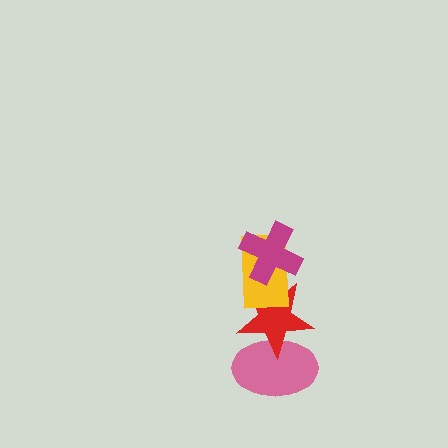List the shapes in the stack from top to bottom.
From top to bottom: the magenta cross, the yellow rectangle, the red star, the pink ellipse.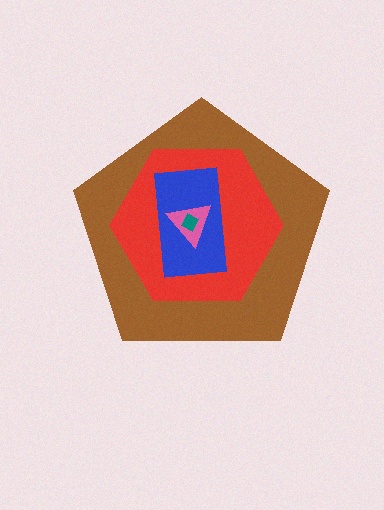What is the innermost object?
The teal square.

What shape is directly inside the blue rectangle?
The pink triangle.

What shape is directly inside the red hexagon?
The blue rectangle.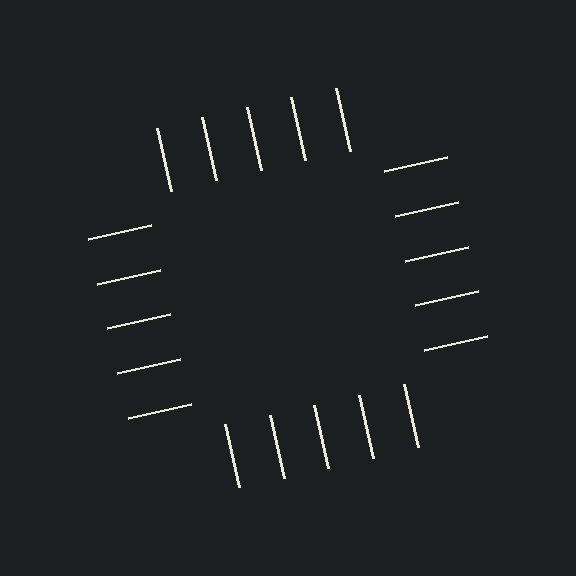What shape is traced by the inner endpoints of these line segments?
An illusory square — the line segments terminate on its edges but no continuous stroke is drawn.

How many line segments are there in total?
20 — 5 along each of the 4 edges.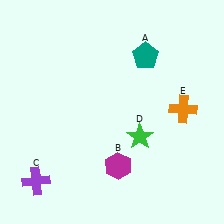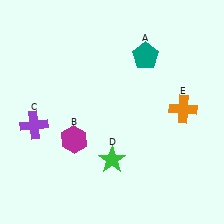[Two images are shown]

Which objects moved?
The objects that moved are: the magenta hexagon (B), the purple cross (C), the green star (D).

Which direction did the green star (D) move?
The green star (D) moved left.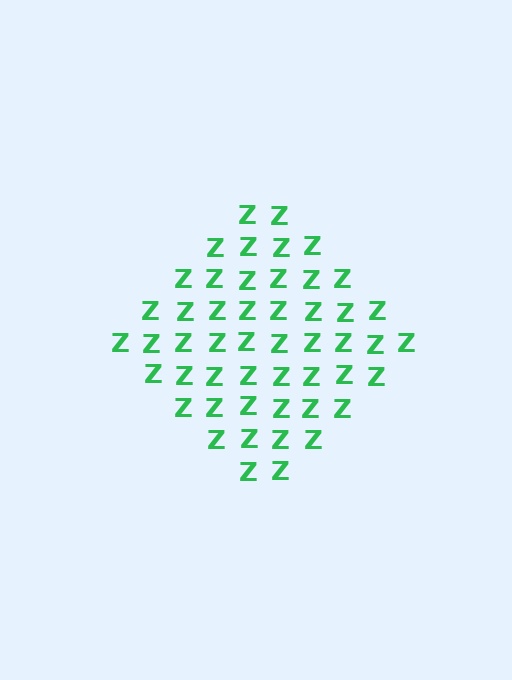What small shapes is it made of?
It is made of small letter Z's.